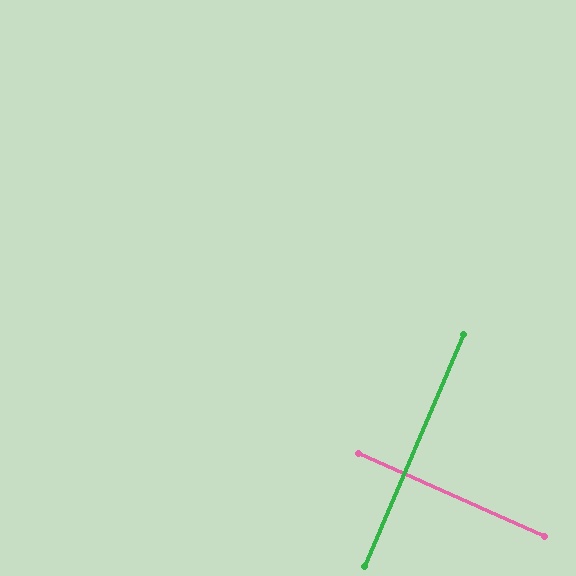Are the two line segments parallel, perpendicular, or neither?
Perpendicular — they meet at approximately 89°.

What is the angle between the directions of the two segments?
Approximately 89 degrees.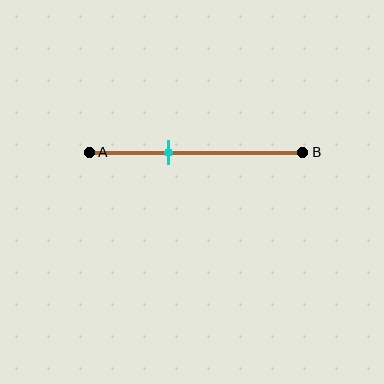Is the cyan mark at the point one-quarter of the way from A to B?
No, the mark is at about 35% from A, not at the 25% one-quarter point.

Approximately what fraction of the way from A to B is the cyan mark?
The cyan mark is approximately 35% of the way from A to B.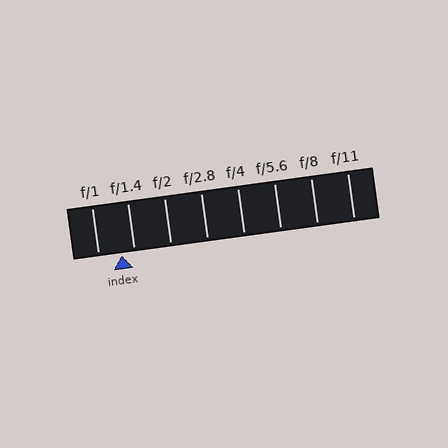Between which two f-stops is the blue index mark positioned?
The index mark is between f/1 and f/1.4.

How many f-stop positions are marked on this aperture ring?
There are 8 f-stop positions marked.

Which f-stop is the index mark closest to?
The index mark is closest to f/1.4.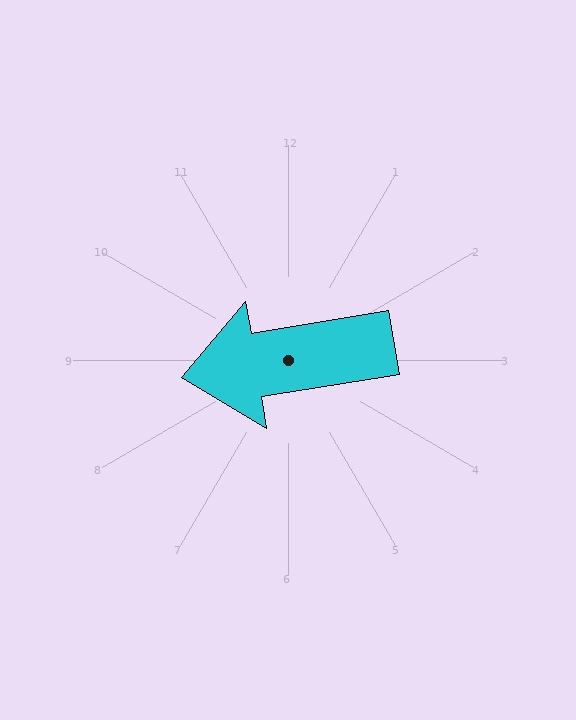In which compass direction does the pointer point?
West.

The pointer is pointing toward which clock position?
Roughly 9 o'clock.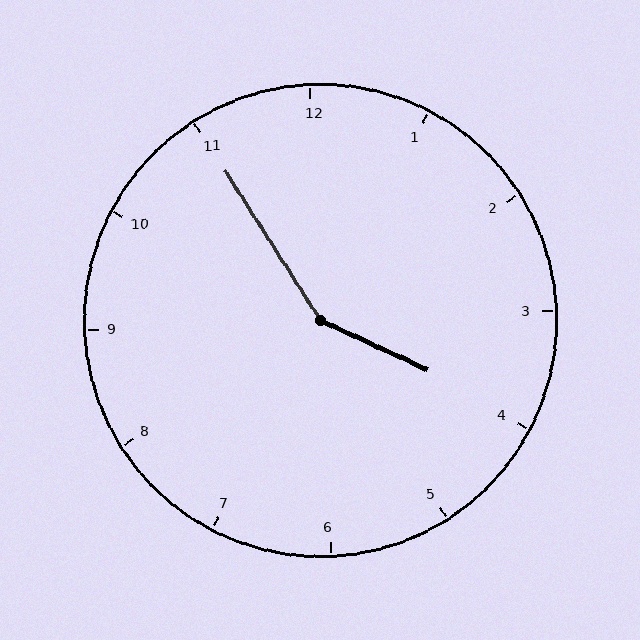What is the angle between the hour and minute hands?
Approximately 148 degrees.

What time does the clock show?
3:55.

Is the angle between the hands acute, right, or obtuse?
It is obtuse.